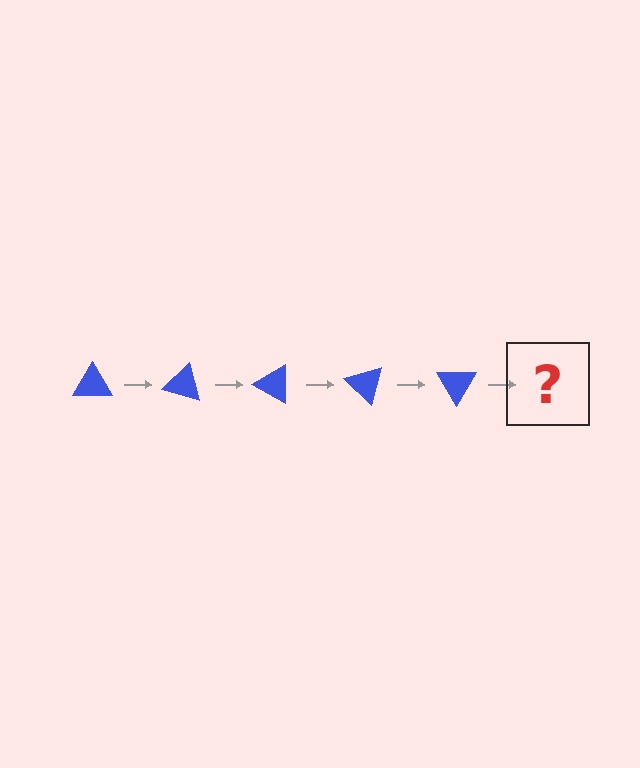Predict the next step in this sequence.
The next step is a blue triangle rotated 75 degrees.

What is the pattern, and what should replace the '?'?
The pattern is that the triangle rotates 15 degrees each step. The '?' should be a blue triangle rotated 75 degrees.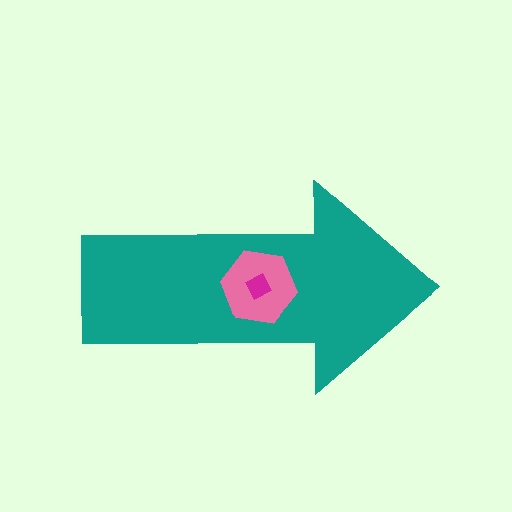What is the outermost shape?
The teal arrow.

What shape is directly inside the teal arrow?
The pink hexagon.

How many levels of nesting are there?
3.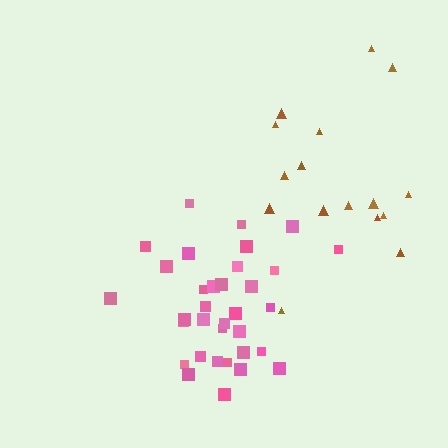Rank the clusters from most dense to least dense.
pink, brown.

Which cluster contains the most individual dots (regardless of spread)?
Pink (34).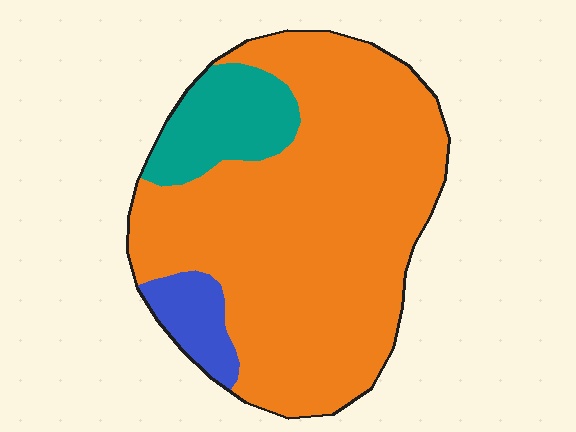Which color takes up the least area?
Blue, at roughly 5%.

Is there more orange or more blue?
Orange.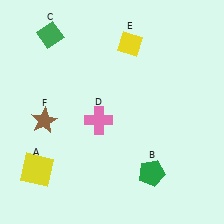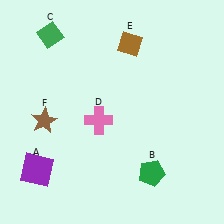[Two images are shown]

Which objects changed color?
A changed from yellow to purple. E changed from yellow to brown.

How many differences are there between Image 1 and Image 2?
There are 2 differences between the two images.